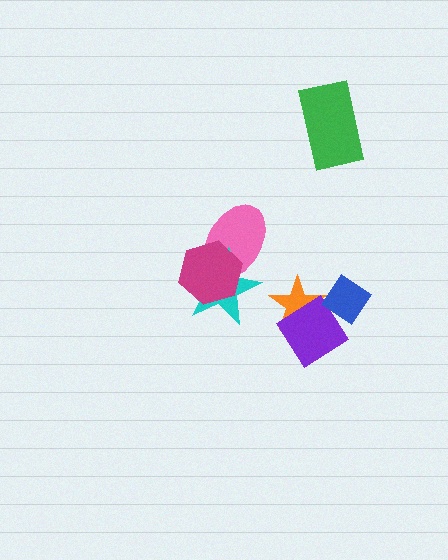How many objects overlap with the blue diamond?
1 object overlaps with the blue diamond.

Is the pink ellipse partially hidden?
Yes, it is partially covered by another shape.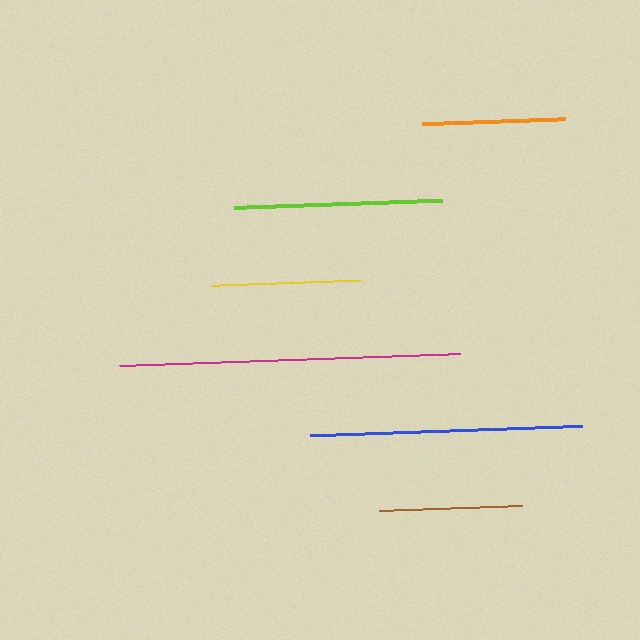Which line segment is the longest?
The magenta line is the longest at approximately 342 pixels.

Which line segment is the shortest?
The brown line is the shortest at approximately 143 pixels.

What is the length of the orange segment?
The orange segment is approximately 143 pixels long.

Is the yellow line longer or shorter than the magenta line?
The magenta line is longer than the yellow line.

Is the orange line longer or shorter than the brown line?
The orange line is longer than the brown line.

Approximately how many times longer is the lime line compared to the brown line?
The lime line is approximately 1.5 times the length of the brown line.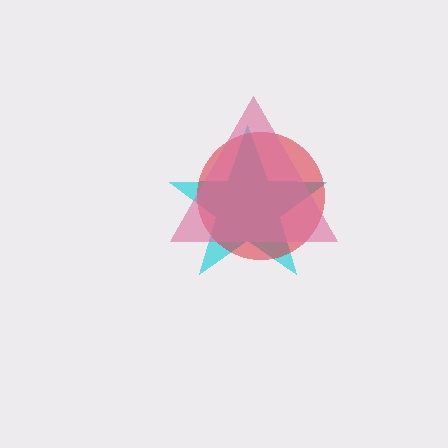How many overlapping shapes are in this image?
There are 3 overlapping shapes in the image.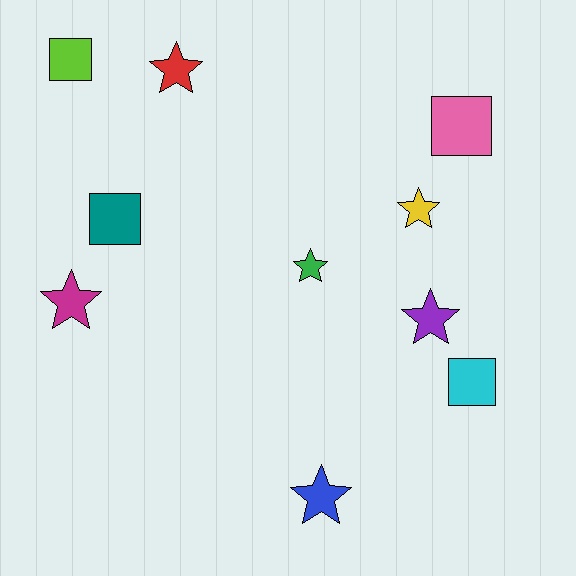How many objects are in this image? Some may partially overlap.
There are 10 objects.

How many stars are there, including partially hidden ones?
There are 6 stars.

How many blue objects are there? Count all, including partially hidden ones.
There is 1 blue object.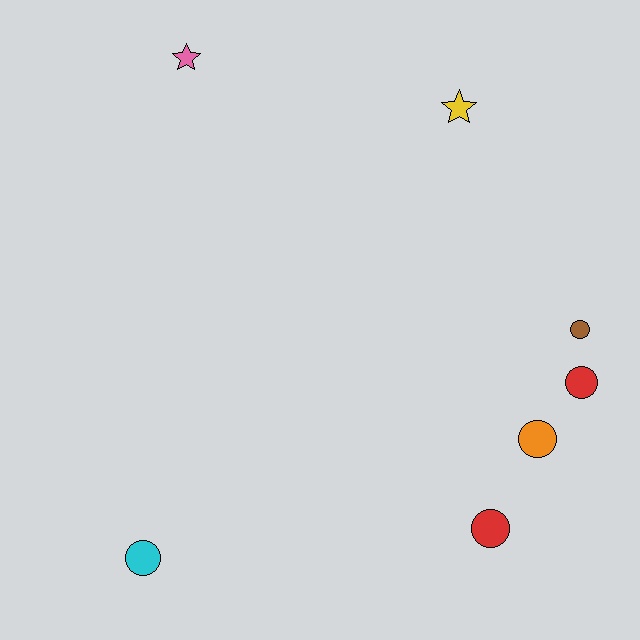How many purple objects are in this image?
There are no purple objects.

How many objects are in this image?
There are 7 objects.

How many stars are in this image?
There are 2 stars.